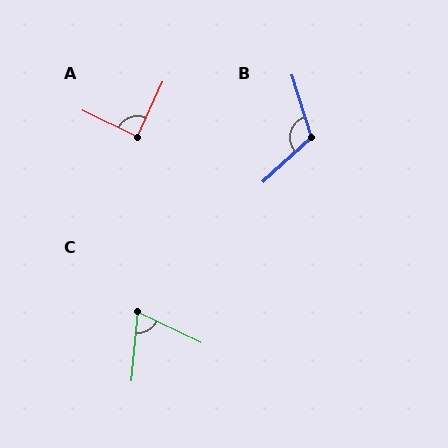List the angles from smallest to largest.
C (69°), A (89°), B (116°).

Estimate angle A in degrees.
Approximately 89 degrees.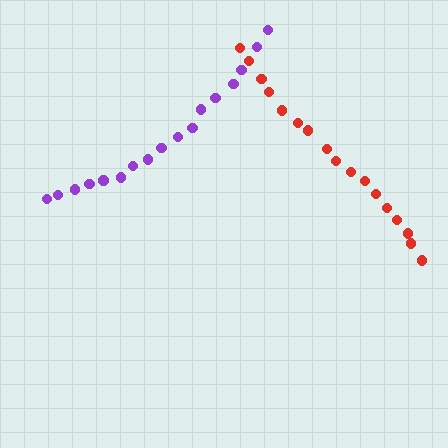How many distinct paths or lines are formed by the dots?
There are 2 distinct paths.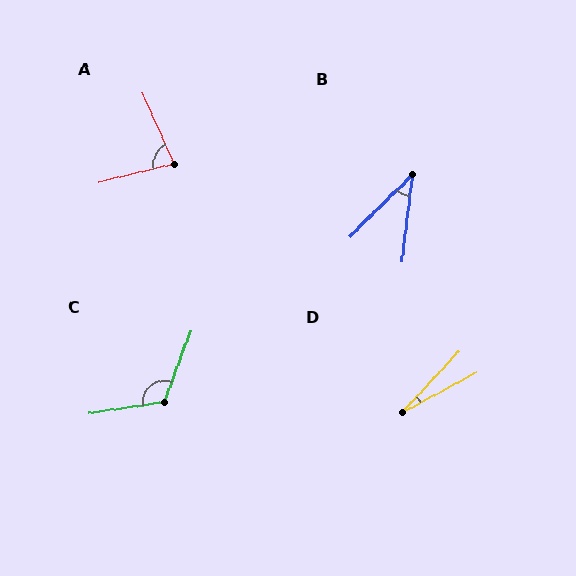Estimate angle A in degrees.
Approximately 79 degrees.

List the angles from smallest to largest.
D (19°), B (38°), A (79°), C (119°).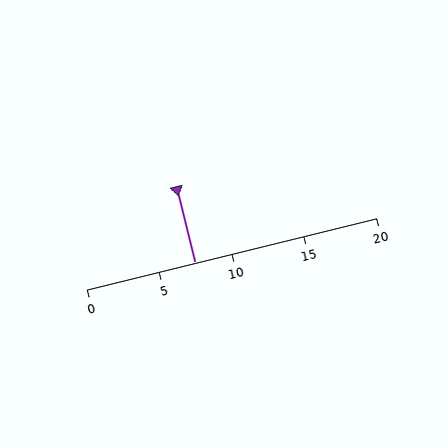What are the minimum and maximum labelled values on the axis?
The axis runs from 0 to 20.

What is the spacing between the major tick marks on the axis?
The major ticks are spaced 5 apart.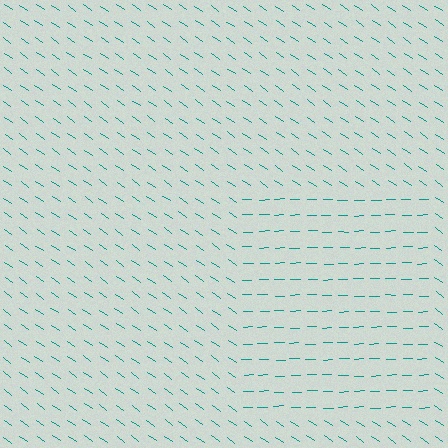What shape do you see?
I see a rectangle.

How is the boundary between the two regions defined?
The boundary is defined purely by a change in line orientation (approximately 36 degrees difference). All lines are the same color and thickness.